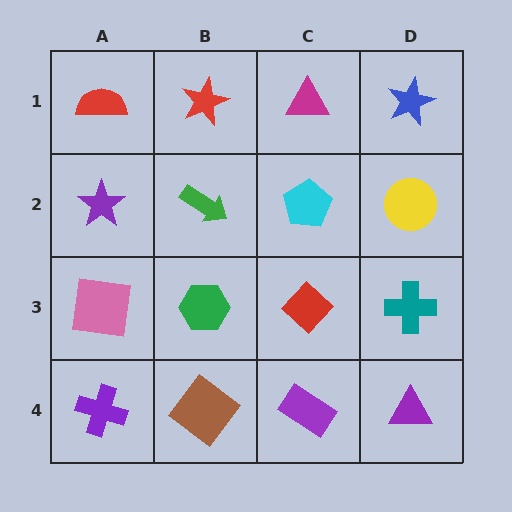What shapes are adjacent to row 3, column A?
A purple star (row 2, column A), a purple cross (row 4, column A), a green hexagon (row 3, column B).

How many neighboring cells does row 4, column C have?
3.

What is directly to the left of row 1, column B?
A red semicircle.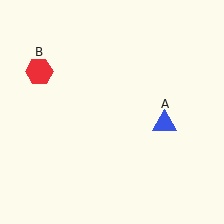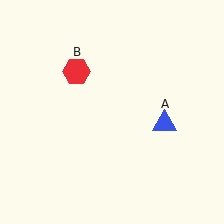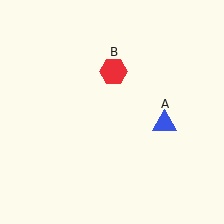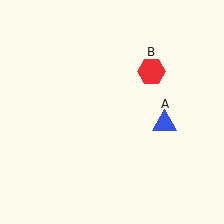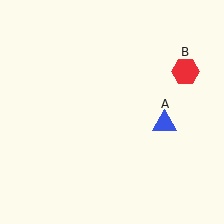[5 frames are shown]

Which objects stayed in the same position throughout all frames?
Blue triangle (object A) remained stationary.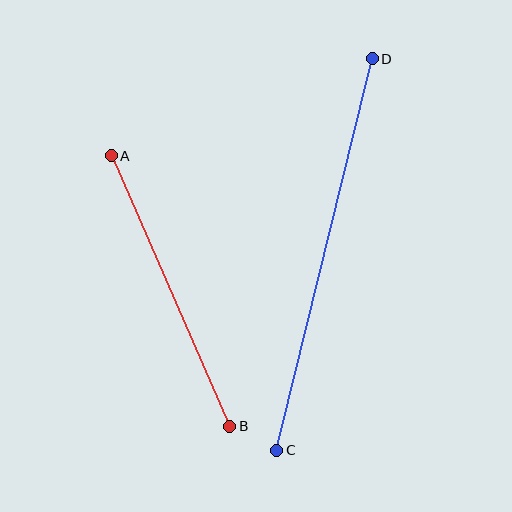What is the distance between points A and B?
The distance is approximately 296 pixels.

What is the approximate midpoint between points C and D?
The midpoint is at approximately (325, 255) pixels.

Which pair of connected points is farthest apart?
Points C and D are farthest apart.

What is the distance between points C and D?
The distance is approximately 403 pixels.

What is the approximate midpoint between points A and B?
The midpoint is at approximately (170, 291) pixels.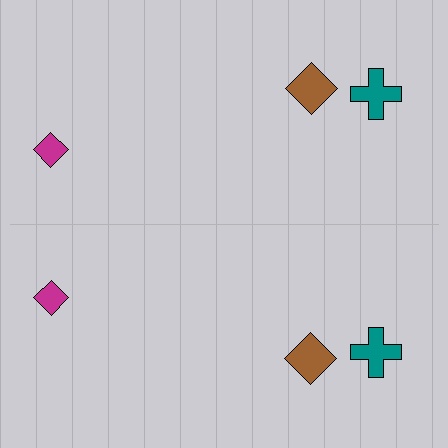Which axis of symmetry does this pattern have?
The pattern has a horizontal axis of symmetry running through the center of the image.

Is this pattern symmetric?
Yes, this pattern has bilateral (reflection) symmetry.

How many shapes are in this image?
There are 6 shapes in this image.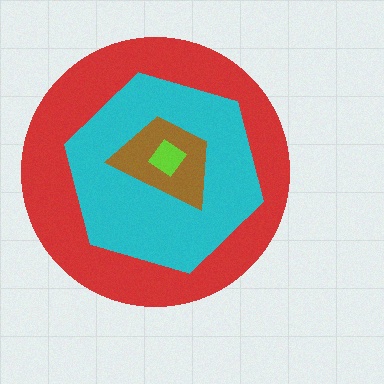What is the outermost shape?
The red circle.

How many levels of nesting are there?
4.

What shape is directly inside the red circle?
The cyan hexagon.